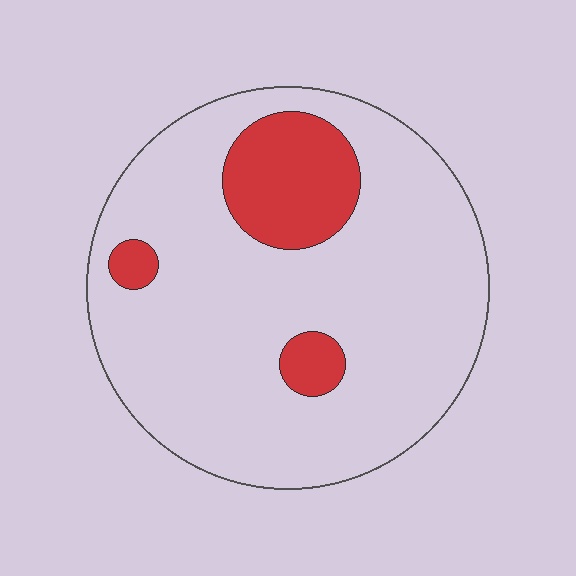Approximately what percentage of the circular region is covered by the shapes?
Approximately 15%.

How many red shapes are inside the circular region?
3.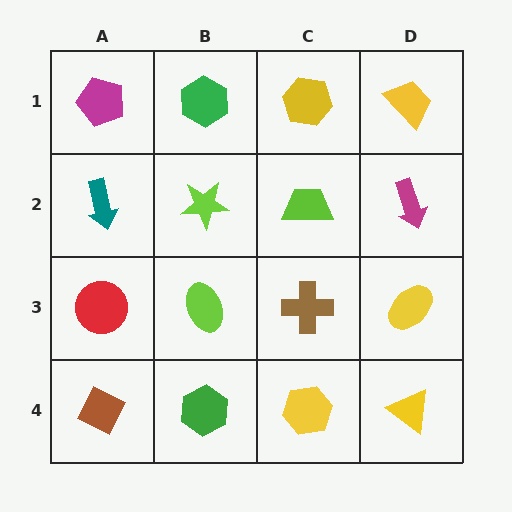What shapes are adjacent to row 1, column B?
A lime star (row 2, column B), a magenta pentagon (row 1, column A), a yellow hexagon (row 1, column C).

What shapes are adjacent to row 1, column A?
A teal arrow (row 2, column A), a green hexagon (row 1, column B).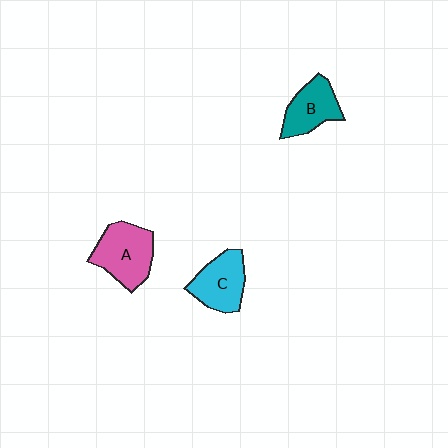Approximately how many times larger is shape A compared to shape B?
Approximately 1.3 times.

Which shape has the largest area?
Shape A (pink).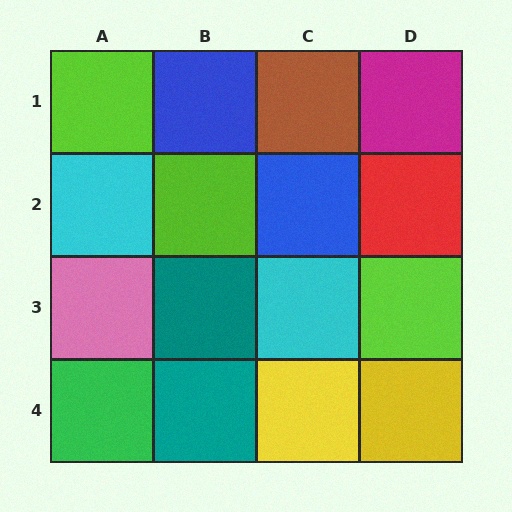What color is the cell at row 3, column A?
Pink.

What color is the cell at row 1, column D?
Magenta.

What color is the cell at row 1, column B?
Blue.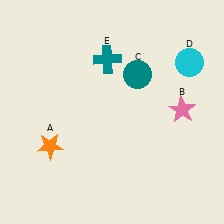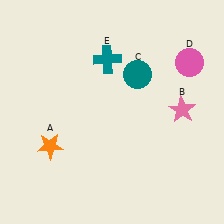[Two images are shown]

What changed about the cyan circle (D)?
In Image 1, D is cyan. In Image 2, it changed to pink.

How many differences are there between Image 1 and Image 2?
There is 1 difference between the two images.